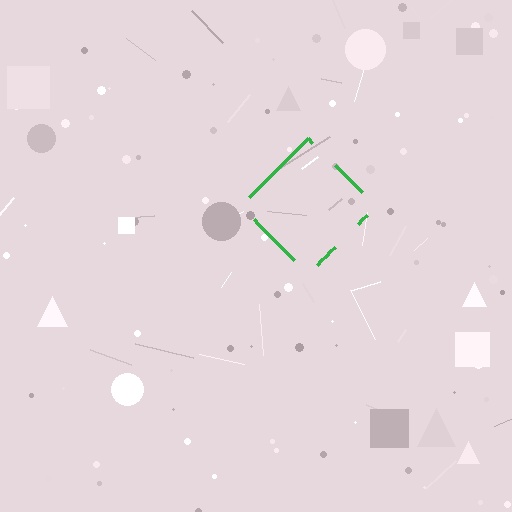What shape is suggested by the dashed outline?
The dashed outline suggests a diamond.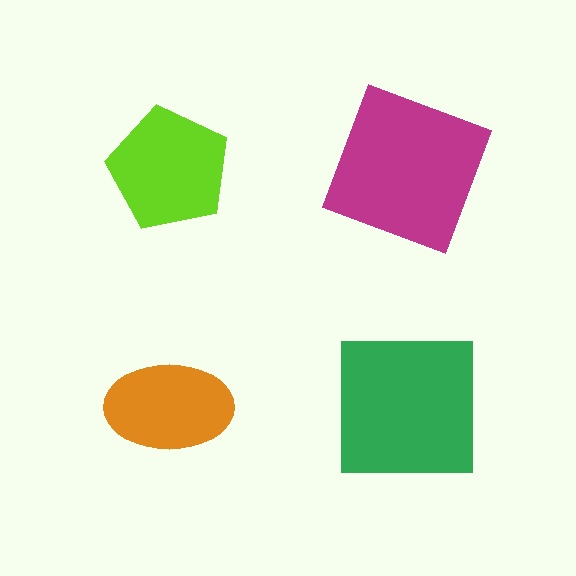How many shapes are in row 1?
2 shapes.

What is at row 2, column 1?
An orange ellipse.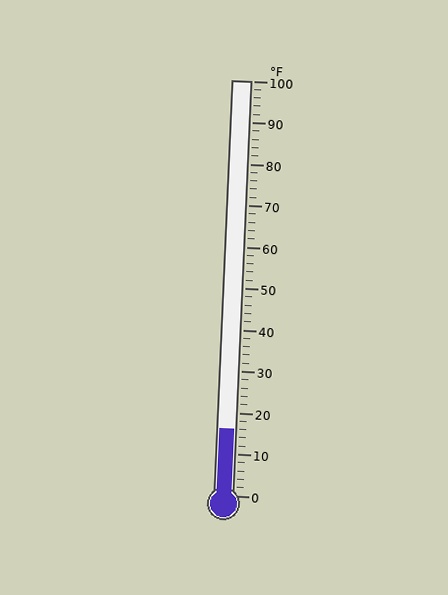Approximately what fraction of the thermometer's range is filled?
The thermometer is filled to approximately 15% of its range.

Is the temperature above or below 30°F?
The temperature is below 30°F.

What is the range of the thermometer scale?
The thermometer scale ranges from 0°F to 100°F.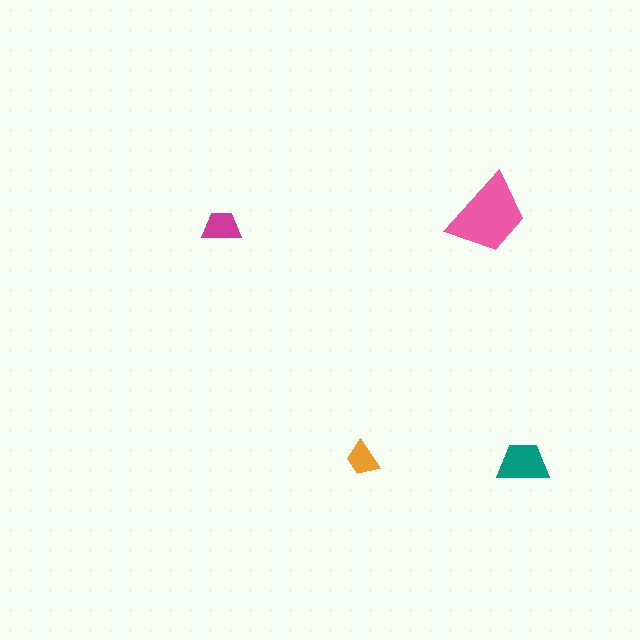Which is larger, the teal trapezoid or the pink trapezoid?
The pink one.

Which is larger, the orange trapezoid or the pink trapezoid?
The pink one.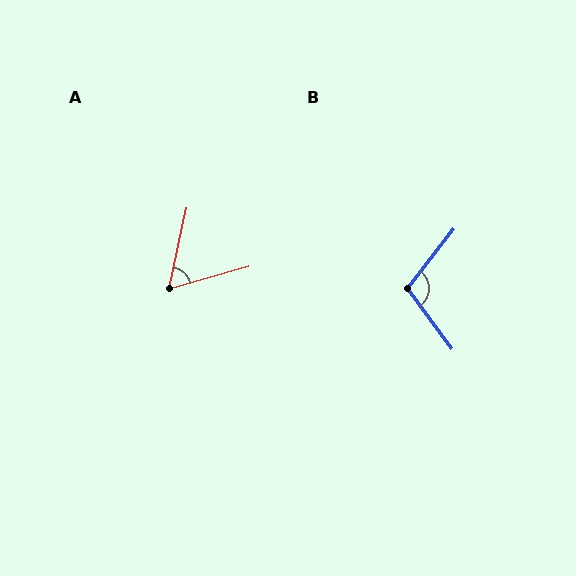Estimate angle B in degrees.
Approximately 106 degrees.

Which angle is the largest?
B, at approximately 106 degrees.